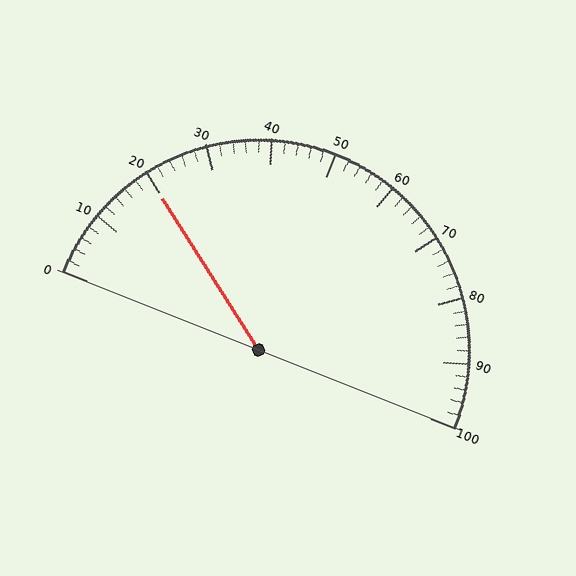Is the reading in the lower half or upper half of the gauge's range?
The reading is in the lower half of the range (0 to 100).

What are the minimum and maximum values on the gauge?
The gauge ranges from 0 to 100.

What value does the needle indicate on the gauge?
The needle indicates approximately 20.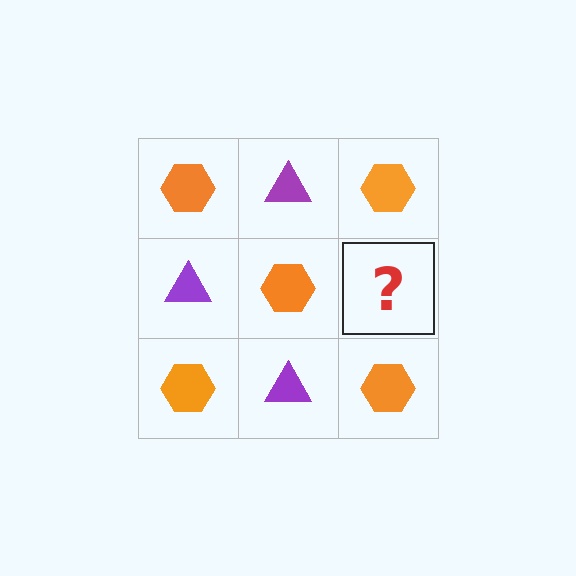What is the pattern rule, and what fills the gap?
The rule is that it alternates orange hexagon and purple triangle in a checkerboard pattern. The gap should be filled with a purple triangle.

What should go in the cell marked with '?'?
The missing cell should contain a purple triangle.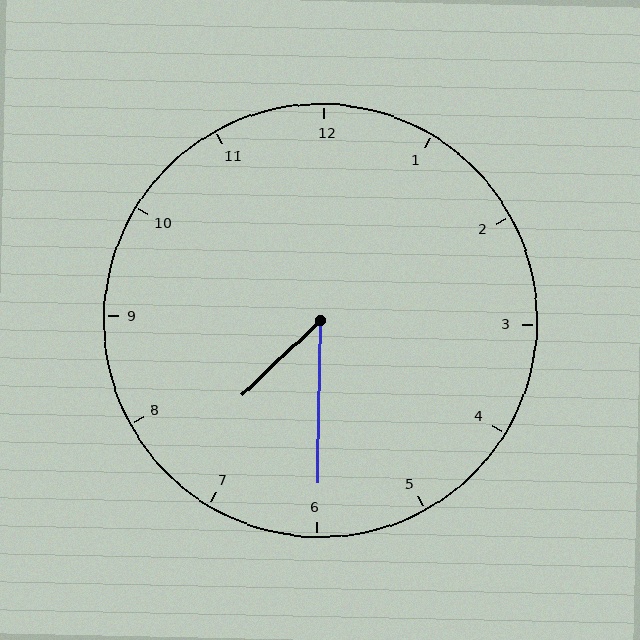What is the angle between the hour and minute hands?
Approximately 45 degrees.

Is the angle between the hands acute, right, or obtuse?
It is acute.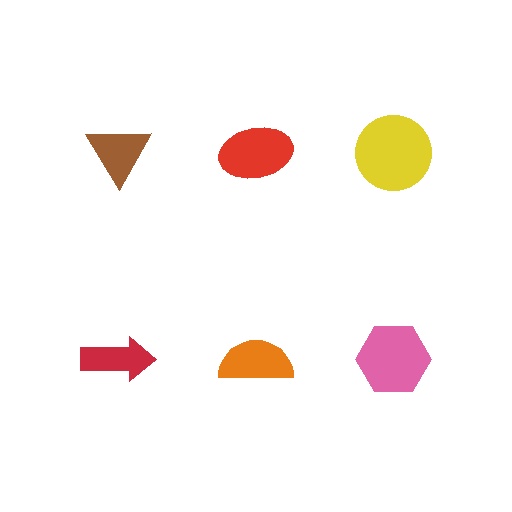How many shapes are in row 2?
3 shapes.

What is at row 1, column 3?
A yellow circle.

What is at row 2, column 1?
A red arrow.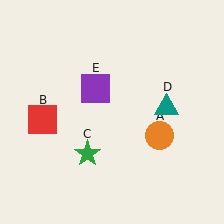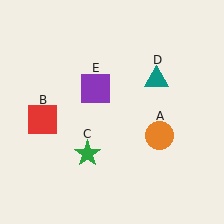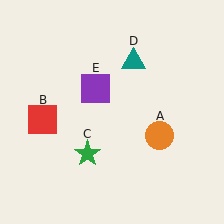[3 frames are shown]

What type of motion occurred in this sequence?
The teal triangle (object D) rotated counterclockwise around the center of the scene.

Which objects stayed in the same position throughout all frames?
Orange circle (object A) and red square (object B) and green star (object C) and purple square (object E) remained stationary.